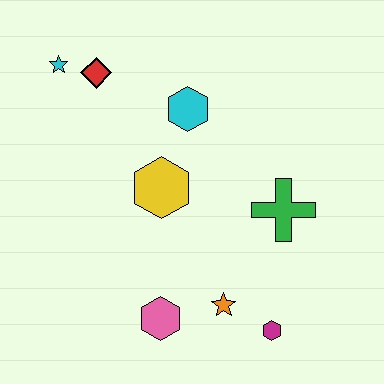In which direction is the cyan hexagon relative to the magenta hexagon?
The cyan hexagon is above the magenta hexagon.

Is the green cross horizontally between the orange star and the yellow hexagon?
No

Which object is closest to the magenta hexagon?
The orange star is closest to the magenta hexagon.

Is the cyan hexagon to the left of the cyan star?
No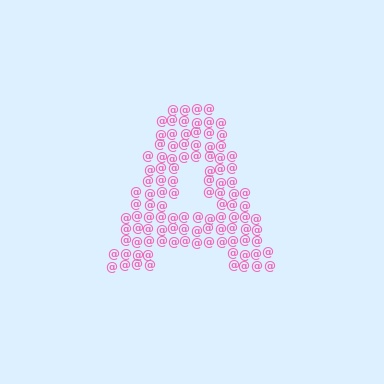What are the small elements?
The small elements are at signs.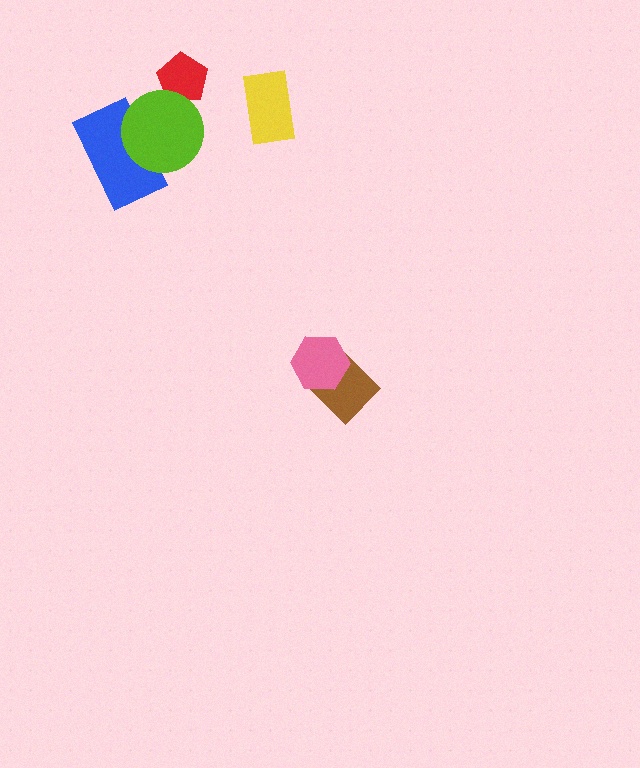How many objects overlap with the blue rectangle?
1 object overlaps with the blue rectangle.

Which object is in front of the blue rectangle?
The lime circle is in front of the blue rectangle.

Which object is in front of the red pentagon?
The lime circle is in front of the red pentagon.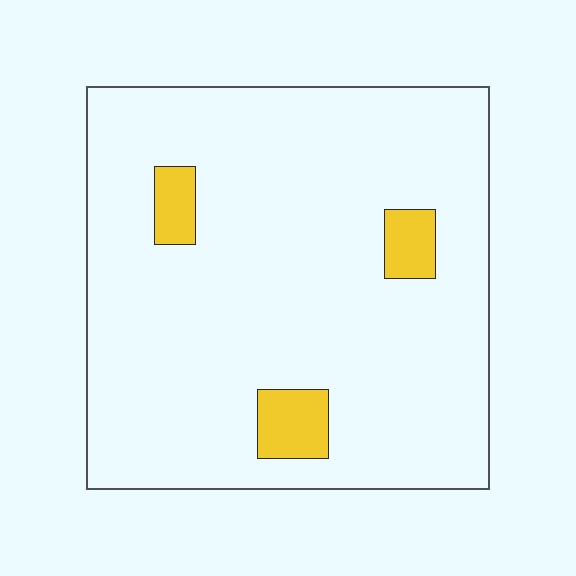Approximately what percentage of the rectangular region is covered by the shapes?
Approximately 5%.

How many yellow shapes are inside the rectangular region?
3.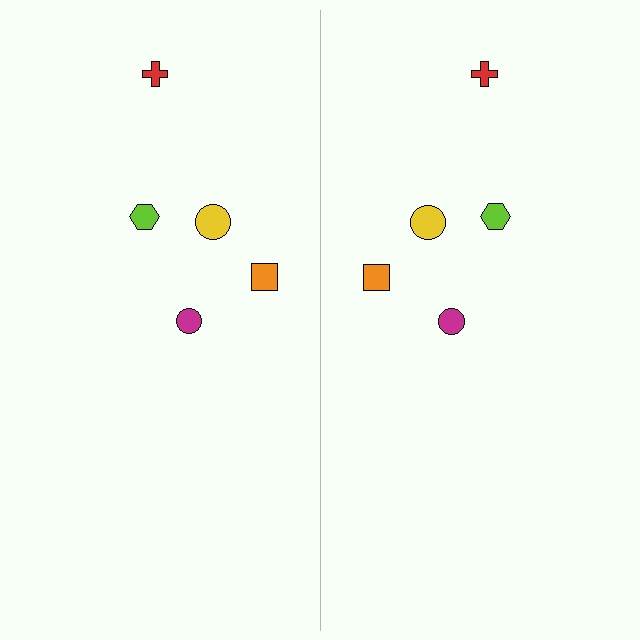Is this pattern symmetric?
Yes, this pattern has bilateral (reflection) symmetry.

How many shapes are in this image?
There are 10 shapes in this image.